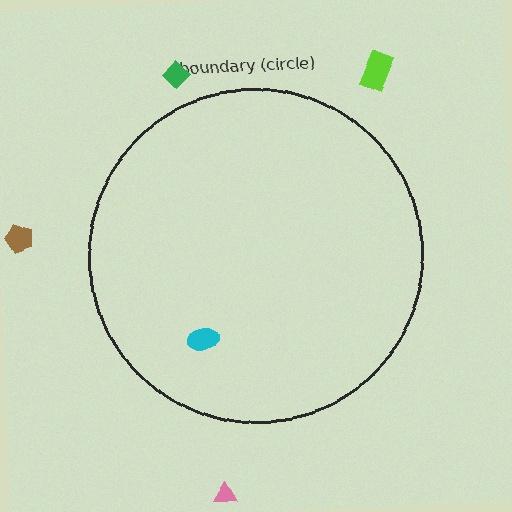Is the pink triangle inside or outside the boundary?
Outside.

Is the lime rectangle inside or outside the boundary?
Outside.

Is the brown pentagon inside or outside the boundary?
Outside.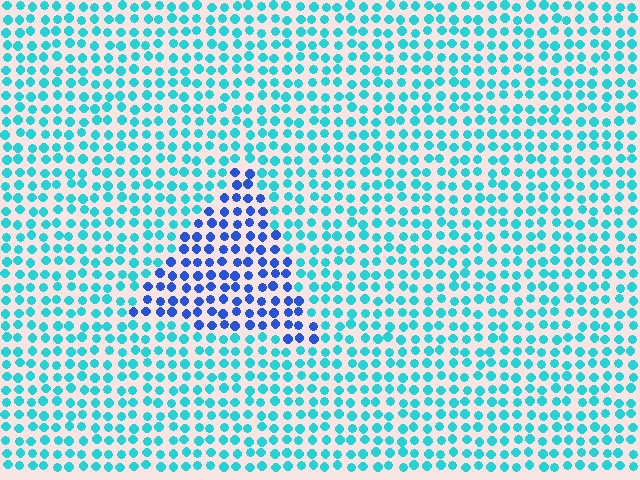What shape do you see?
I see a triangle.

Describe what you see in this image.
The image is filled with small cyan elements in a uniform arrangement. A triangle-shaped region is visible where the elements are tinted to a slightly different hue, forming a subtle color boundary.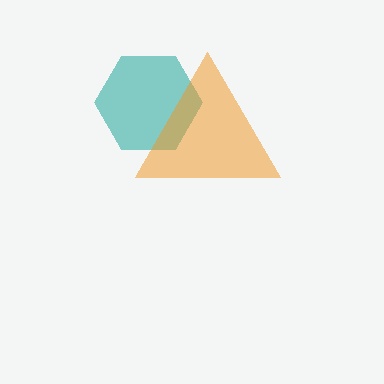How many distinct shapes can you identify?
There are 2 distinct shapes: a teal hexagon, an orange triangle.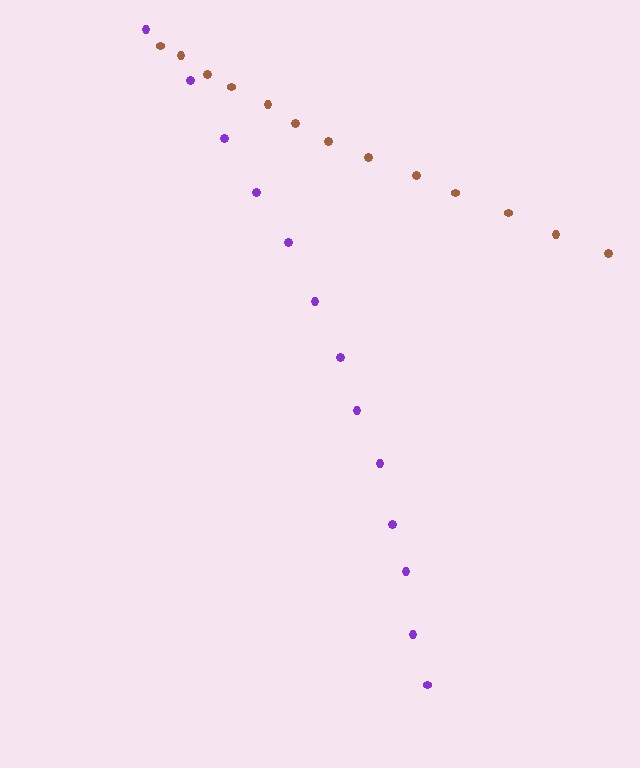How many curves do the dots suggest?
There are 2 distinct paths.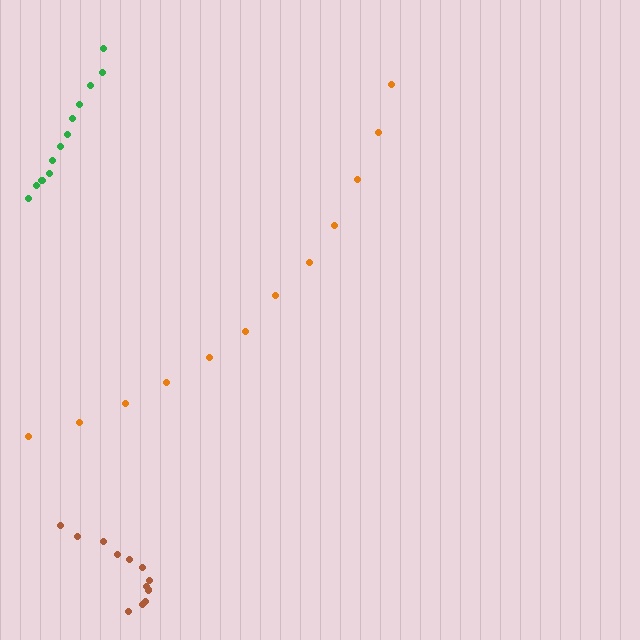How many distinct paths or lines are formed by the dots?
There are 3 distinct paths.